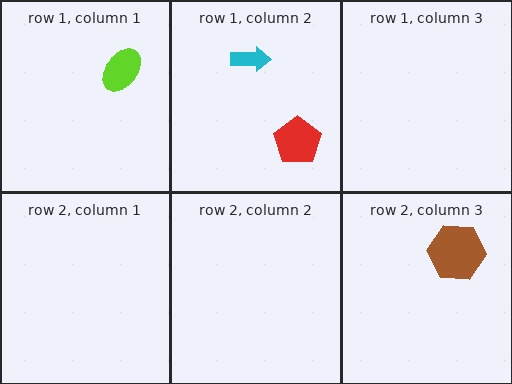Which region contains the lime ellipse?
The row 1, column 1 region.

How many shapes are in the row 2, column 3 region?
1.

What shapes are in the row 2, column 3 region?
The brown hexagon.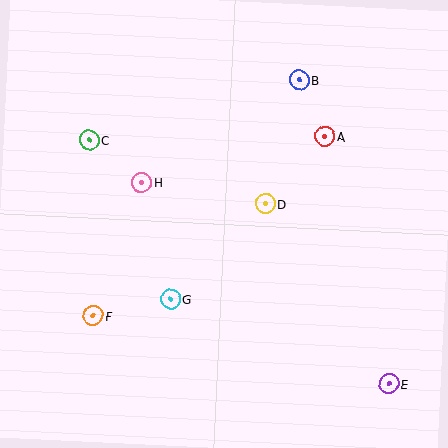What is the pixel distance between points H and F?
The distance between H and F is 142 pixels.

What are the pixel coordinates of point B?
Point B is at (299, 80).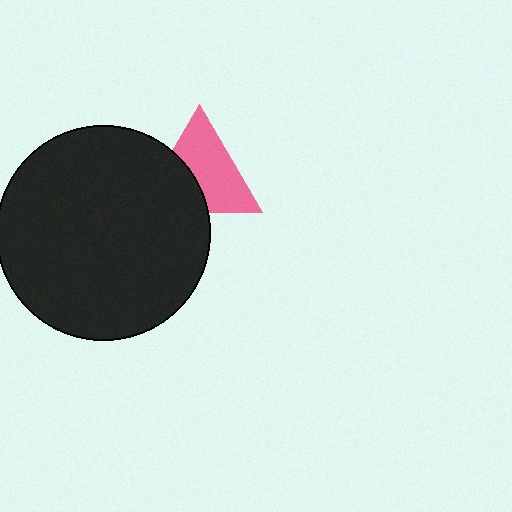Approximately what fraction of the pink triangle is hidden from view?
Roughly 38% of the pink triangle is hidden behind the black circle.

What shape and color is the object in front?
The object in front is a black circle.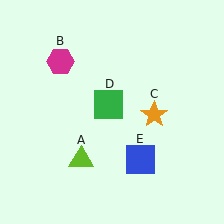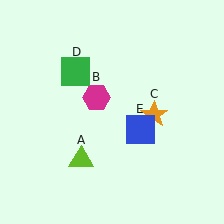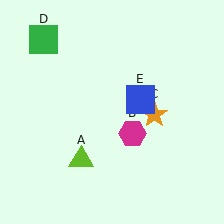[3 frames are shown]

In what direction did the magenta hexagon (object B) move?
The magenta hexagon (object B) moved down and to the right.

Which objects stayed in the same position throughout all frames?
Lime triangle (object A) and orange star (object C) remained stationary.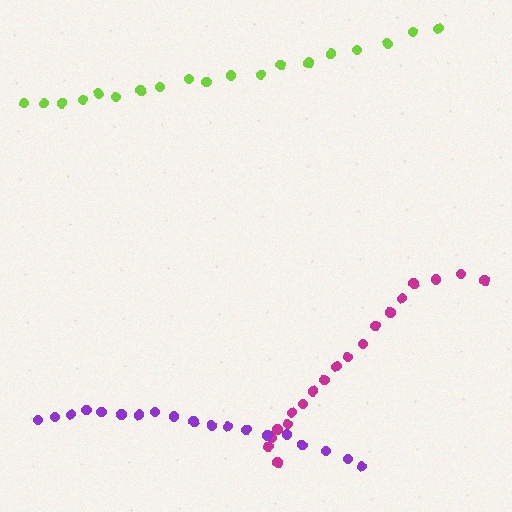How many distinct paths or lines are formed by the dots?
There are 3 distinct paths.